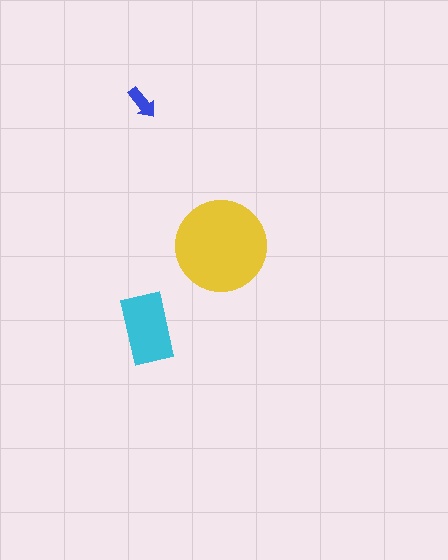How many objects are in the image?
There are 3 objects in the image.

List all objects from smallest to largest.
The blue arrow, the cyan rectangle, the yellow circle.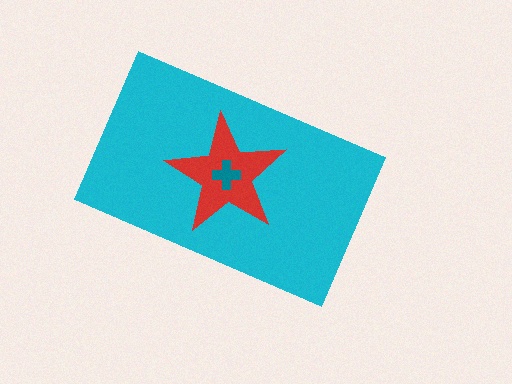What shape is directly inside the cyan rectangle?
The red star.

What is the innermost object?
The teal cross.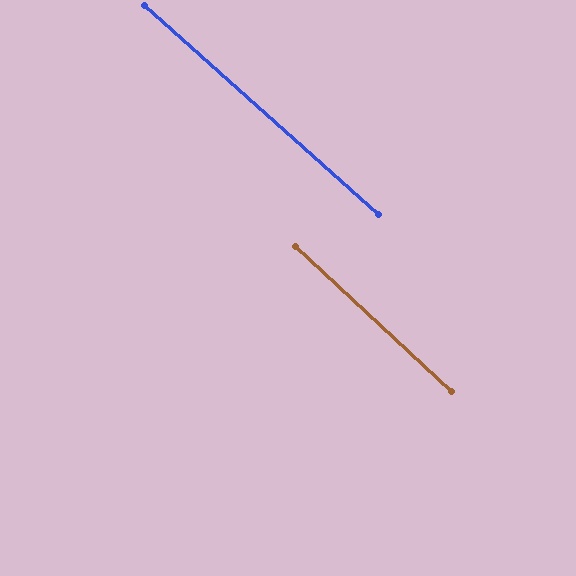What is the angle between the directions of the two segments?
Approximately 1 degree.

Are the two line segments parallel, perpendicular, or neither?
Parallel — their directions differ by only 1.3°.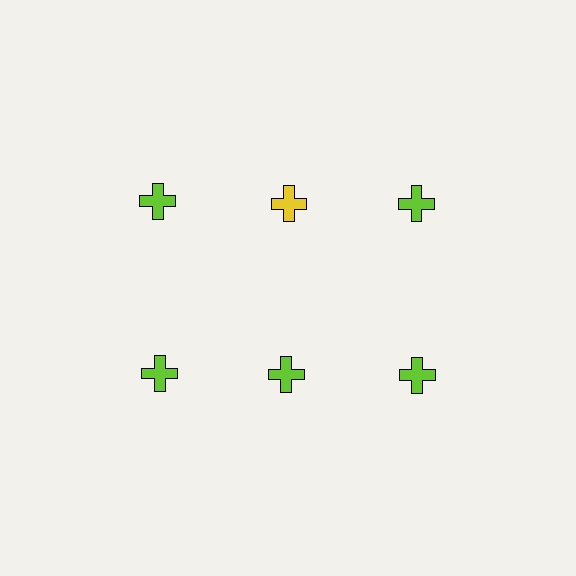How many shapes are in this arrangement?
There are 6 shapes arranged in a grid pattern.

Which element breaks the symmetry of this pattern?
The yellow cross in the top row, second from left column breaks the symmetry. All other shapes are lime crosses.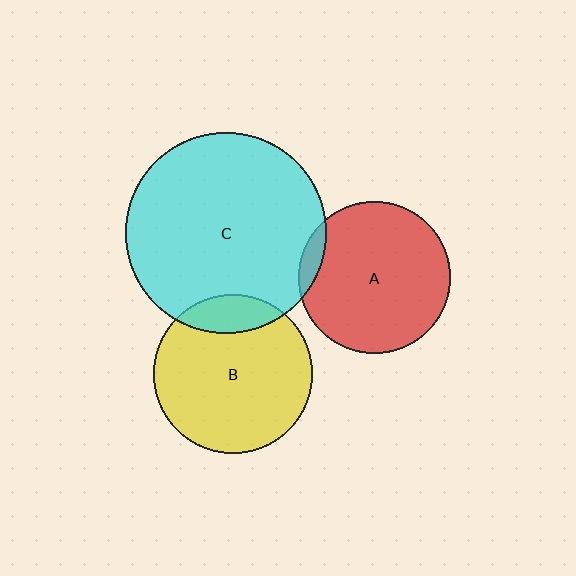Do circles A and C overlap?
Yes.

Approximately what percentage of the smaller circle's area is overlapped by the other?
Approximately 5%.